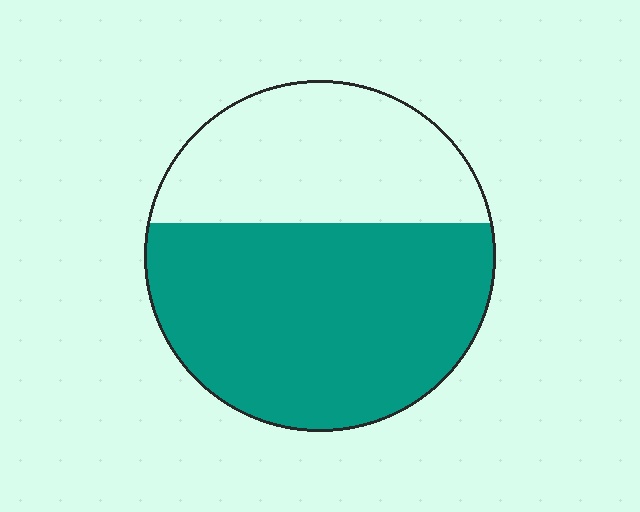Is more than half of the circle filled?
Yes.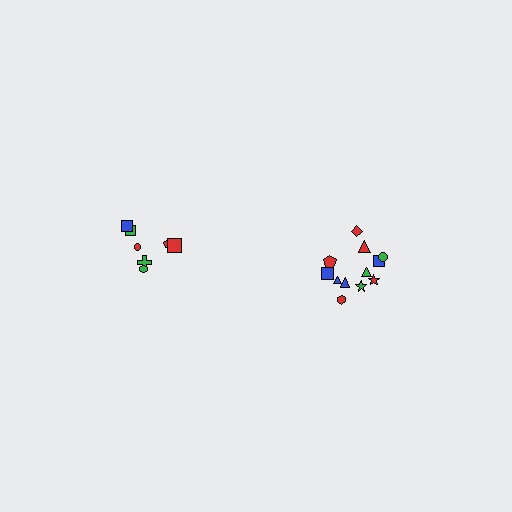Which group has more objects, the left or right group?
The right group.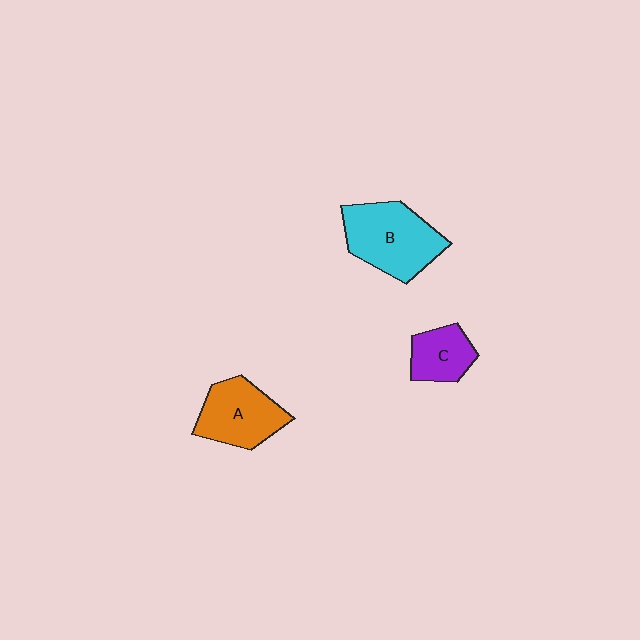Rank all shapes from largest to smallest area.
From largest to smallest: B (cyan), A (orange), C (purple).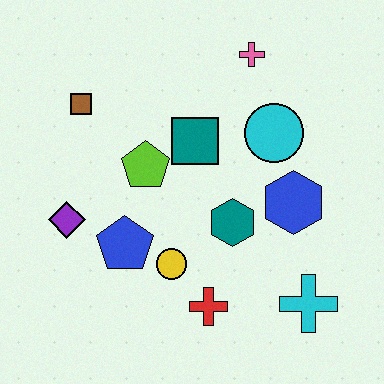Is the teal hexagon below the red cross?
No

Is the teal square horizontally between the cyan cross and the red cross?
No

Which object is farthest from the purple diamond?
The cyan cross is farthest from the purple diamond.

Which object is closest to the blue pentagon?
The yellow circle is closest to the blue pentagon.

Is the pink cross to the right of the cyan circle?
No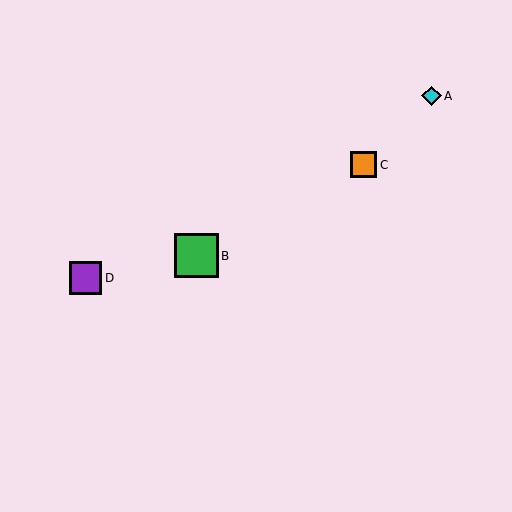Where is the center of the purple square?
The center of the purple square is at (85, 278).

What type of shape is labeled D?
Shape D is a purple square.